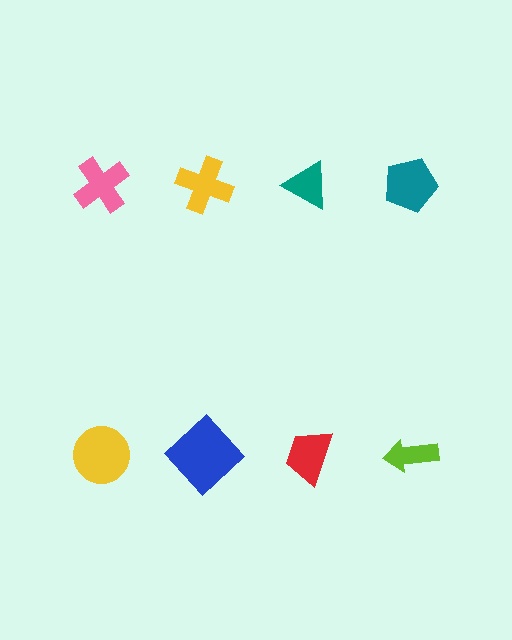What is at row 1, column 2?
A yellow cross.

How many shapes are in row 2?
4 shapes.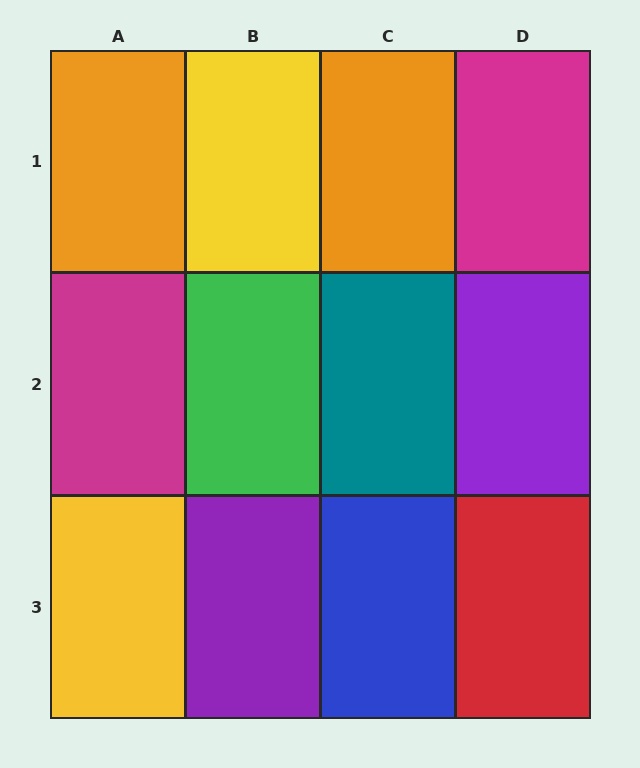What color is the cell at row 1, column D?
Magenta.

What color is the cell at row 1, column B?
Yellow.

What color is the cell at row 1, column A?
Orange.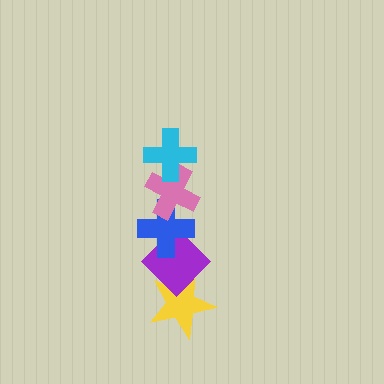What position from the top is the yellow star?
The yellow star is 5th from the top.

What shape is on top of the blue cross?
The pink cross is on top of the blue cross.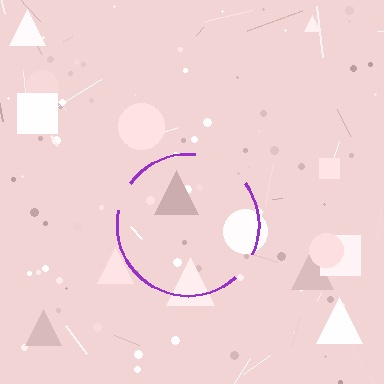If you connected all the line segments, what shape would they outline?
They would outline a circle.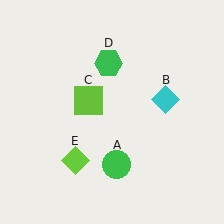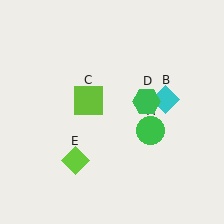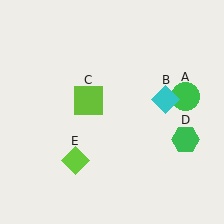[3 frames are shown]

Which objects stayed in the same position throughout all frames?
Cyan diamond (object B) and lime square (object C) and lime diamond (object E) remained stationary.